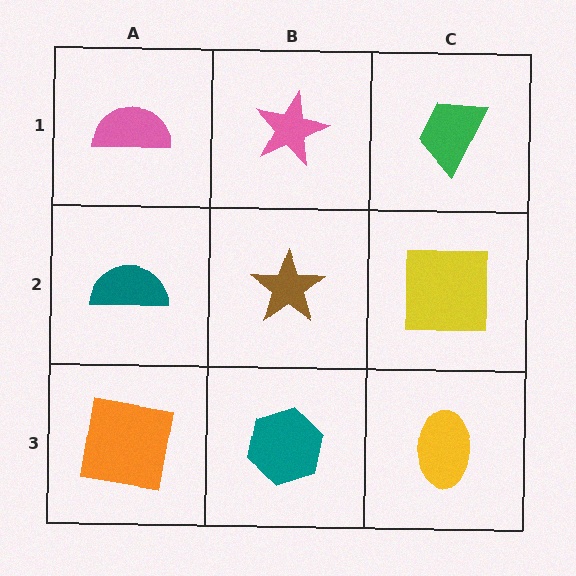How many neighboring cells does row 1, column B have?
3.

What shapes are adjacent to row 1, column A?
A teal semicircle (row 2, column A), a pink star (row 1, column B).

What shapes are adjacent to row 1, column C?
A yellow square (row 2, column C), a pink star (row 1, column B).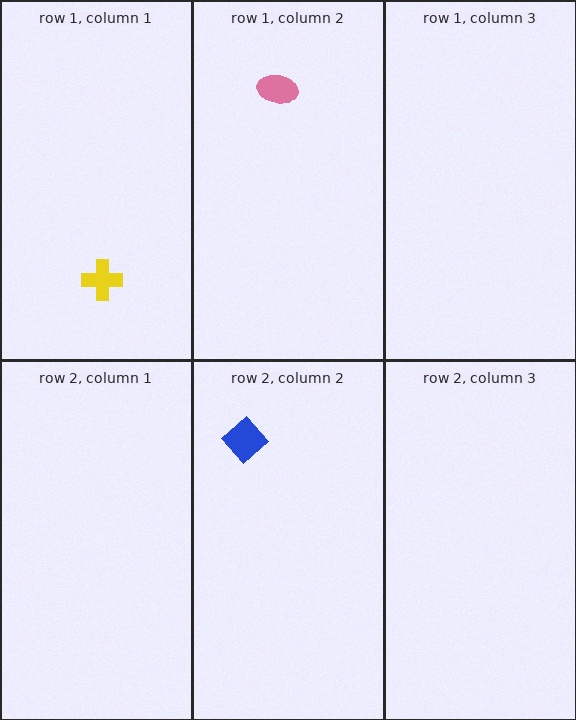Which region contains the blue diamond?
The row 2, column 2 region.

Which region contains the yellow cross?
The row 1, column 1 region.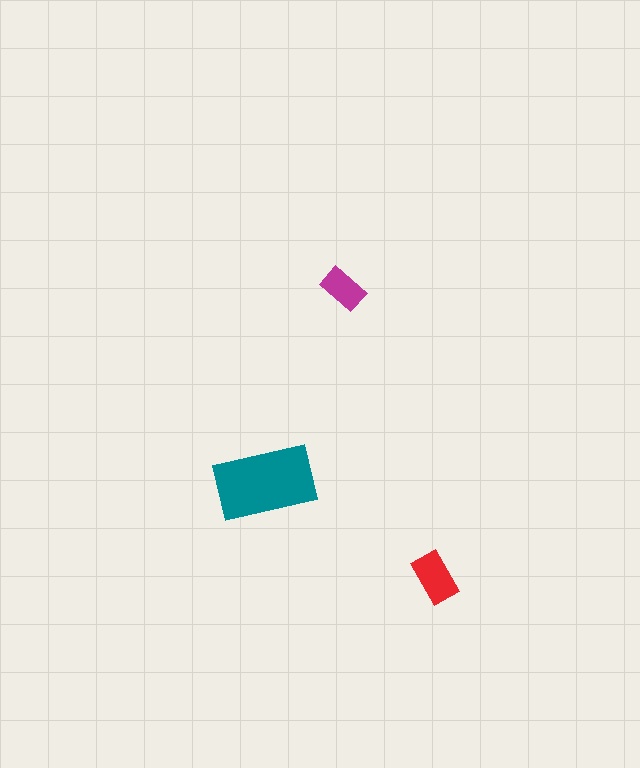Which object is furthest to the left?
The teal rectangle is leftmost.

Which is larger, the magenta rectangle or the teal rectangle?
The teal one.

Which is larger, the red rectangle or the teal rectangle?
The teal one.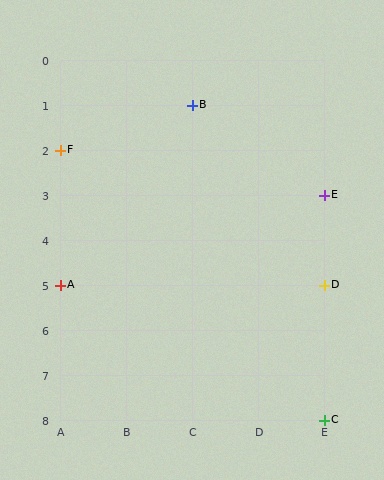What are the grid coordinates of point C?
Point C is at grid coordinates (E, 8).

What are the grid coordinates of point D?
Point D is at grid coordinates (E, 5).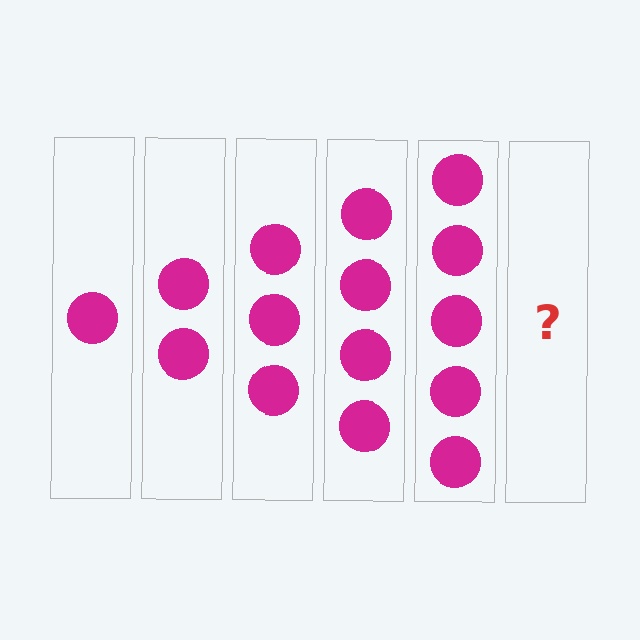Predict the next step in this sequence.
The next step is 6 circles.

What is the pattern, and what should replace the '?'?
The pattern is that each step adds one more circle. The '?' should be 6 circles.